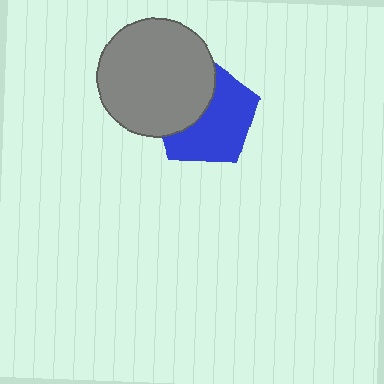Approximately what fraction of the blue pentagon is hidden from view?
Roughly 40% of the blue pentagon is hidden behind the gray circle.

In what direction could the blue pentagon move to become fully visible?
The blue pentagon could move right. That would shift it out from behind the gray circle entirely.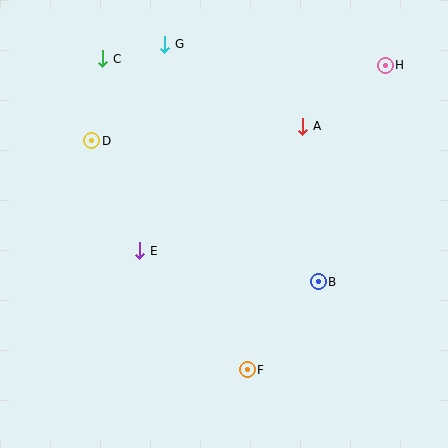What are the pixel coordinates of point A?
Point A is at (303, 126).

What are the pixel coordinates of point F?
Point F is at (247, 370).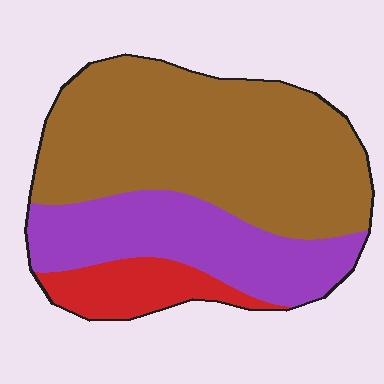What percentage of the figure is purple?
Purple covers about 30% of the figure.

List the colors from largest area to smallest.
From largest to smallest: brown, purple, red.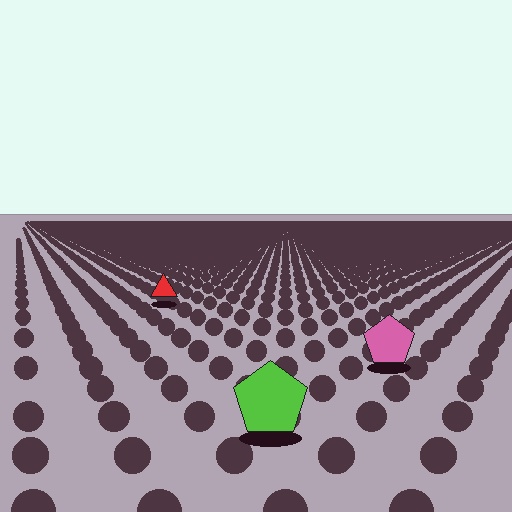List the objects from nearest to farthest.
From nearest to farthest: the lime pentagon, the pink pentagon, the red triangle.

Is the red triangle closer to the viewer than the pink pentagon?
No. The pink pentagon is closer — you can tell from the texture gradient: the ground texture is coarser near it.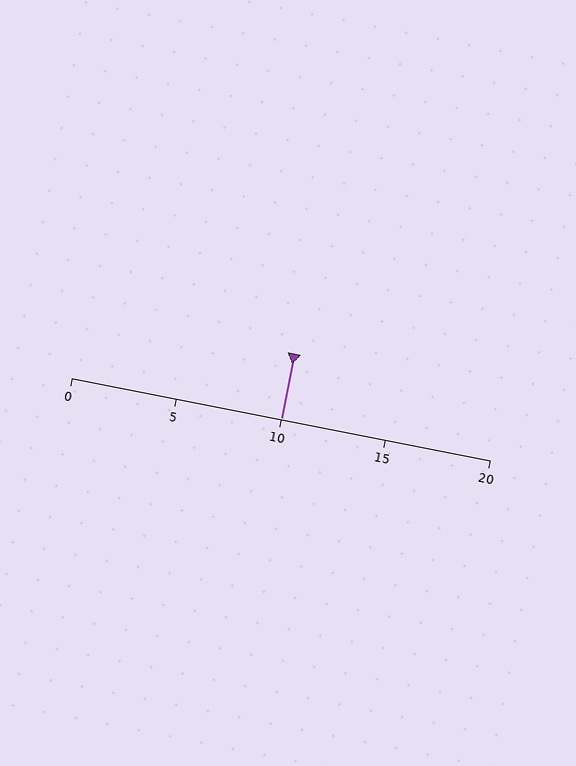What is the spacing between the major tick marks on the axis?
The major ticks are spaced 5 apart.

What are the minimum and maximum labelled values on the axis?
The axis runs from 0 to 20.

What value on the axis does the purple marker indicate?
The marker indicates approximately 10.